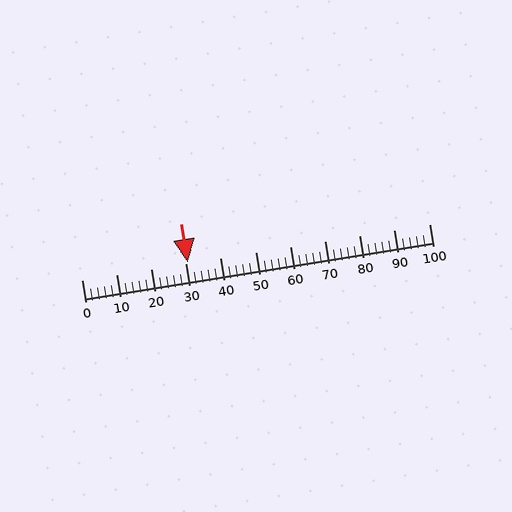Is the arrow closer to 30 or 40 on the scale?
The arrow is closer to 30.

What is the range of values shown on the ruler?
The ruler shows values from 0 to 100.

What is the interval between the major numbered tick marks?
The major tick marks are spaced 10 units apart.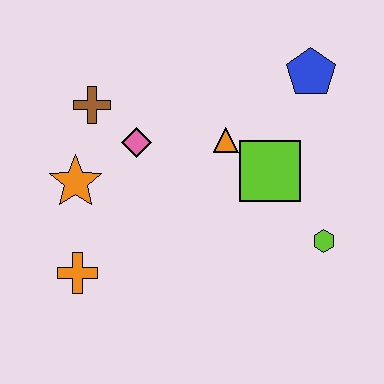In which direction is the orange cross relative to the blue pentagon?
The orange cross is to the left of the blue pentagon.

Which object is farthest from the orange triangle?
The orange cross is farthest from the orange triangle.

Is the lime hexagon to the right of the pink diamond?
Yes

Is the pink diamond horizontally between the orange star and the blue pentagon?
Yes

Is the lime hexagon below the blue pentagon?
Yes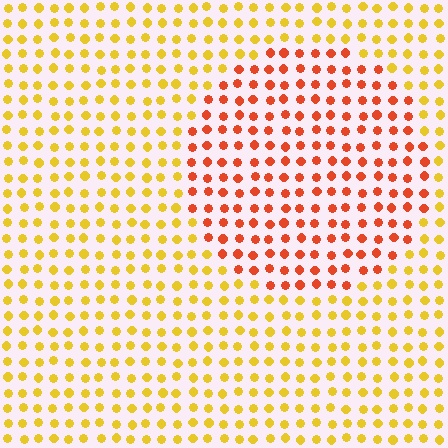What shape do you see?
I see a circle.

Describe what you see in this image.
The image is filled with small yellow elements in a uniform arrangement. A circle-shaped region is visible where the elements are tinted to a slightly different hue, forming a subtle color boundary.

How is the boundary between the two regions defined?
The boundary is defined purely by a slight shift in hue (about 41 degrees). Spacing, size, and orientation are identical on both sides.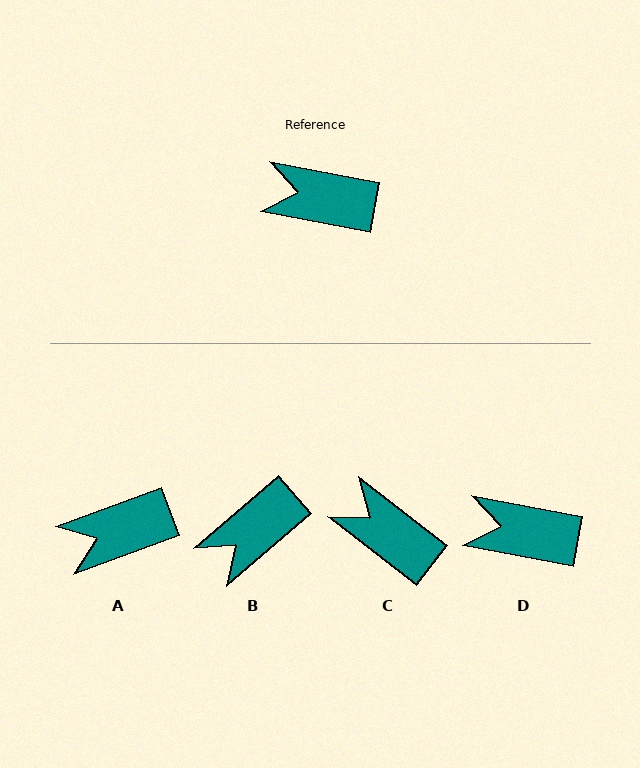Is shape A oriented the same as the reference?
No, it is off by about 31 degrees.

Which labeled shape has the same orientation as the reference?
D.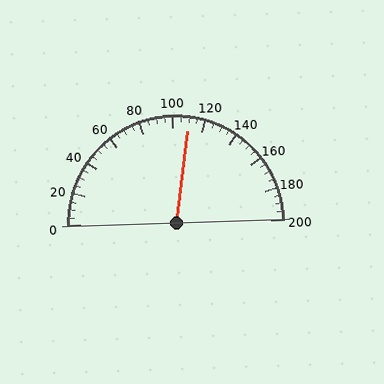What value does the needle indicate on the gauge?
The needle indicates approximately 110.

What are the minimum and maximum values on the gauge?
The gauge ranges from 0 to 200.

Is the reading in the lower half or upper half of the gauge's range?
The reading is in the upper half of the range (0 to 200).